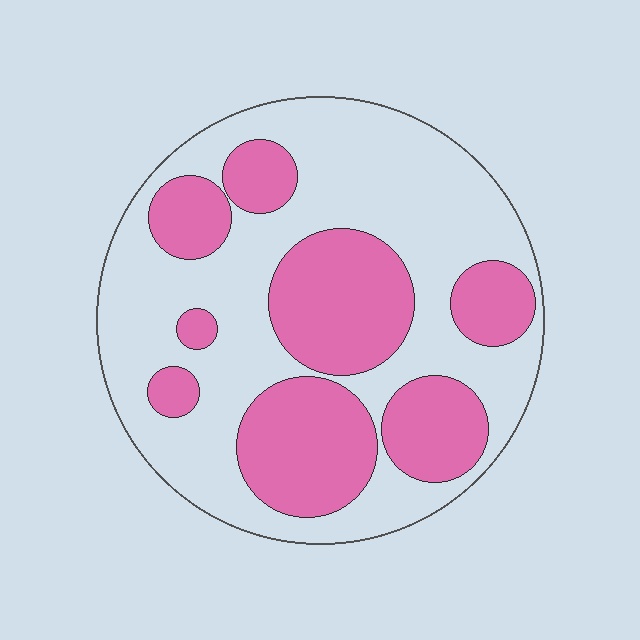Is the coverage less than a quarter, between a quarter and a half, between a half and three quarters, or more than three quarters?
Between a quarter and a half.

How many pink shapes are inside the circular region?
8.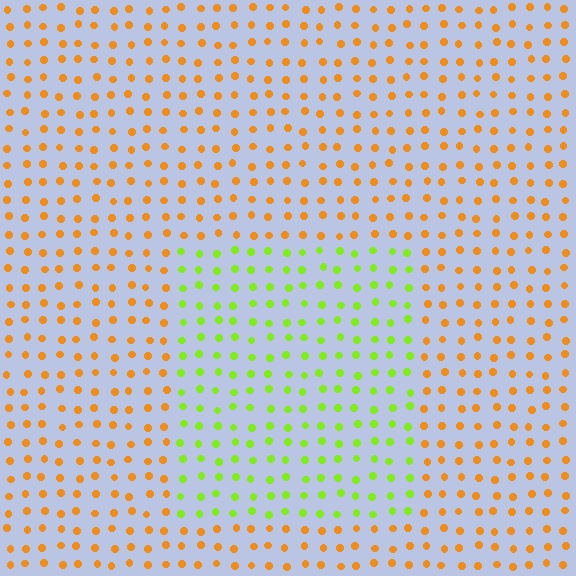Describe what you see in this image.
The image is filled with small orange elements in a uniform arrangement. A rectangle-shaped region is visible where the elements are tinted to a slightly different hue, forming a subtle color boundary.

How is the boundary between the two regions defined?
The boundary is defined purely by a slight shift in hue (about 59 degrees). Spacing, size, and orientation are identical on both sides.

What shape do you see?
I see a rectangle.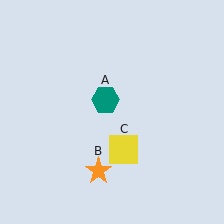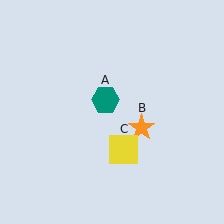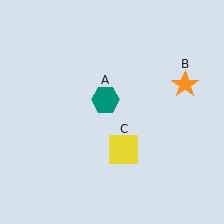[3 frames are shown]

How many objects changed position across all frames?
1 object changed position: orange star (object B).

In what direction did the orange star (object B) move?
The orange star (object B) moved up and to the right.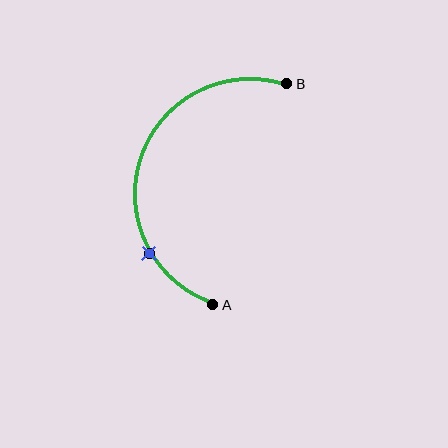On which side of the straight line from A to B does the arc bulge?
The arc bulges to the left of the straight line connecting A and B.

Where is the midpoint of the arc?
The arc midpoint is the point on the curve farthest from the straight line joining A and B. It sits to the left of that line.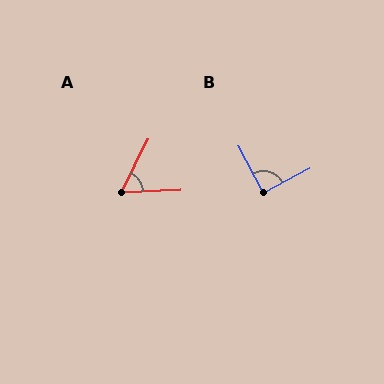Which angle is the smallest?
A, at approximately 62 degrees.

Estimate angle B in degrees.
Approximately 89 degrees.